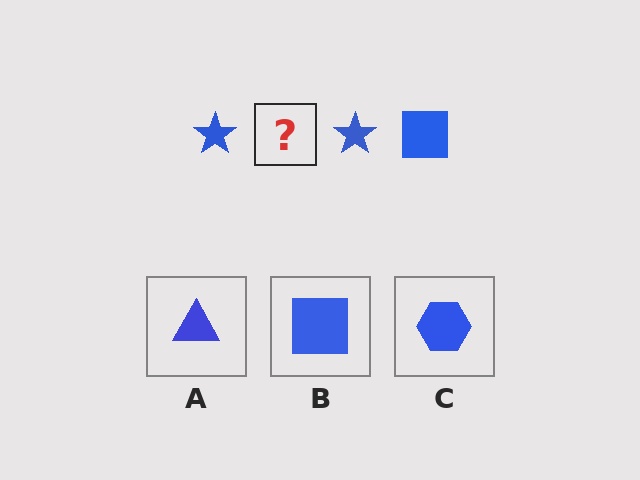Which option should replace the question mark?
Option B.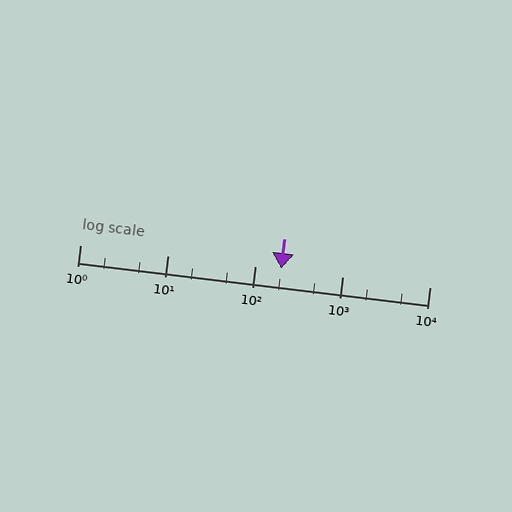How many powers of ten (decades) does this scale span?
The scale spans 4 decades, from 1 to 10000.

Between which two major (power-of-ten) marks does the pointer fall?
The pointer is between 100 and 1000.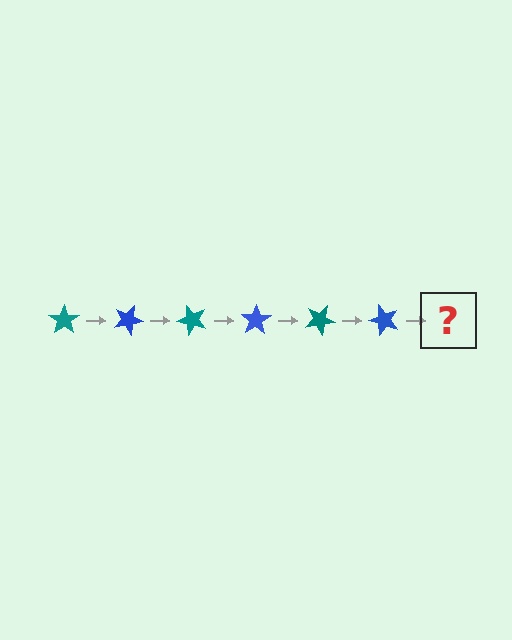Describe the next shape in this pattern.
It should be a teal star, rotated 150 degrees from the start.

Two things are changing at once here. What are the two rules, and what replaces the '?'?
The two rules are that it rotates 25 degrees each step and the color cycles through teal and blue. The '?' should be a teal star, rotated 150 degrees from the start.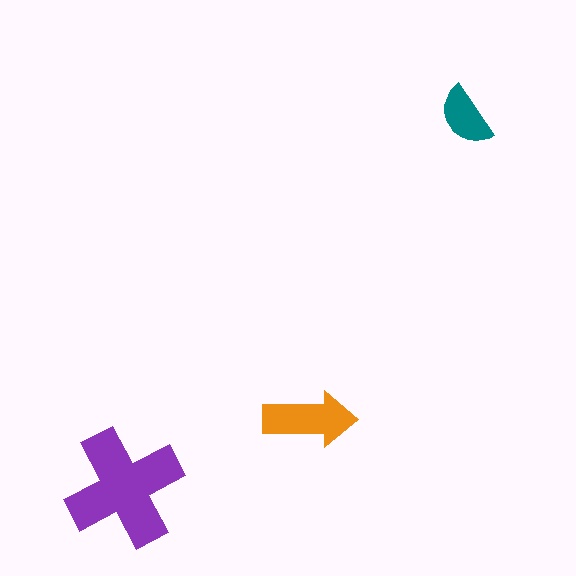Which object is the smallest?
The teal semicircle.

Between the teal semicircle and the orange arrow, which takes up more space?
The orange arrow.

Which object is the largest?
The purple cross.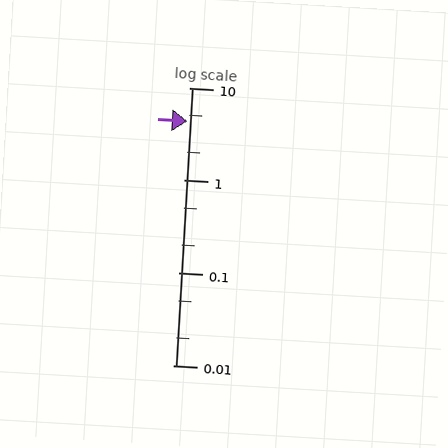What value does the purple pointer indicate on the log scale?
The pointer indicates approximately 4.4.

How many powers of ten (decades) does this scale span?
The scale spans 3 decades, from 0.01 to 10.